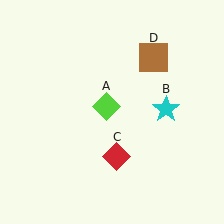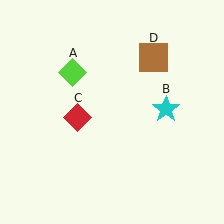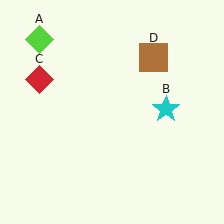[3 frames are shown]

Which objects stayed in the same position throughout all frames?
Cyan star (object B) and brown square (object D) remained stationary.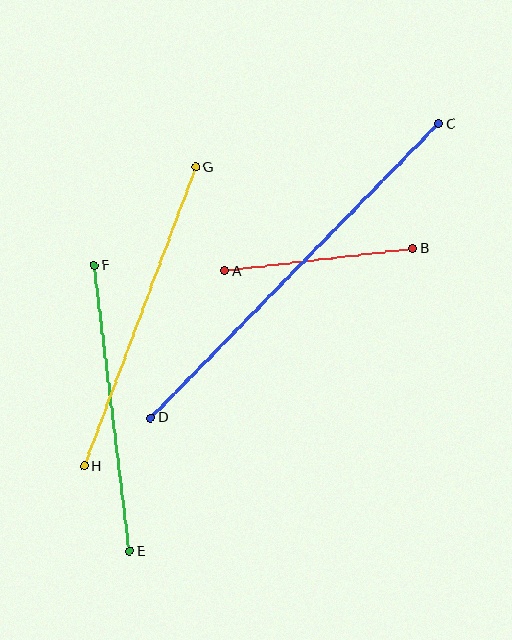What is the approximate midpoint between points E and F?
The midpoint is at approximately (112, 408) pixels.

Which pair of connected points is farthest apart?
Points C and D are farthest apart.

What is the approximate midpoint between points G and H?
The midpoint is at approximately (140, 317) pixels.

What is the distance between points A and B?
The distance is approximately 189 pixels.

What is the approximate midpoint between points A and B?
The midpoint is at approximately (319, 260) pixels.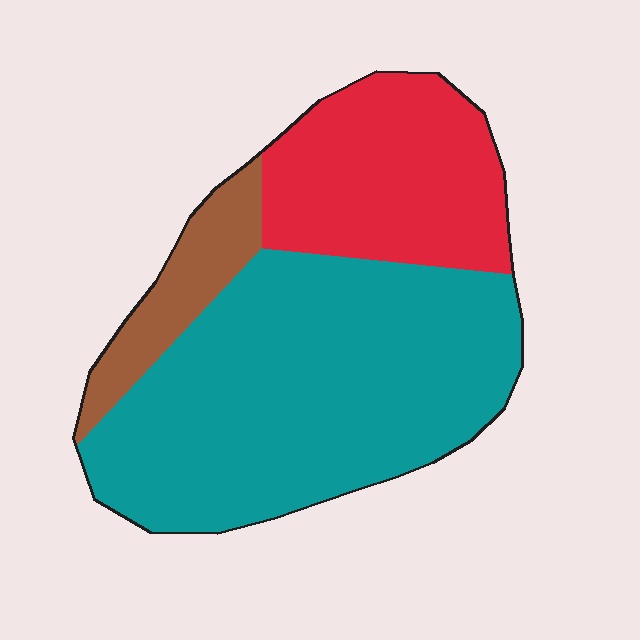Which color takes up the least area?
Brown, at roughly 10%.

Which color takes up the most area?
Teal, at roughly 60%.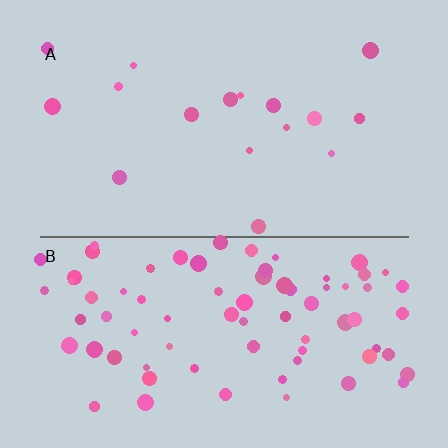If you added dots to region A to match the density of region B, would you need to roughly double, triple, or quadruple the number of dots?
Approximately quadruple.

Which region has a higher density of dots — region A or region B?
B (the bottom).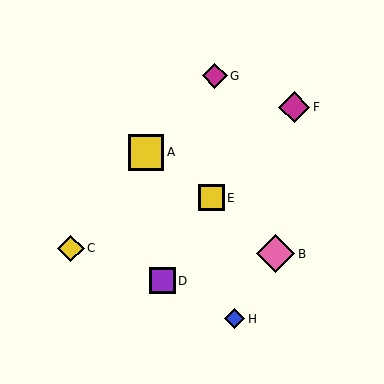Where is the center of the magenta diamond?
The center of the magenta diamond is at (294, 107).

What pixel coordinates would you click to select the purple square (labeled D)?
Click at (162, 281) to select the purple square D.